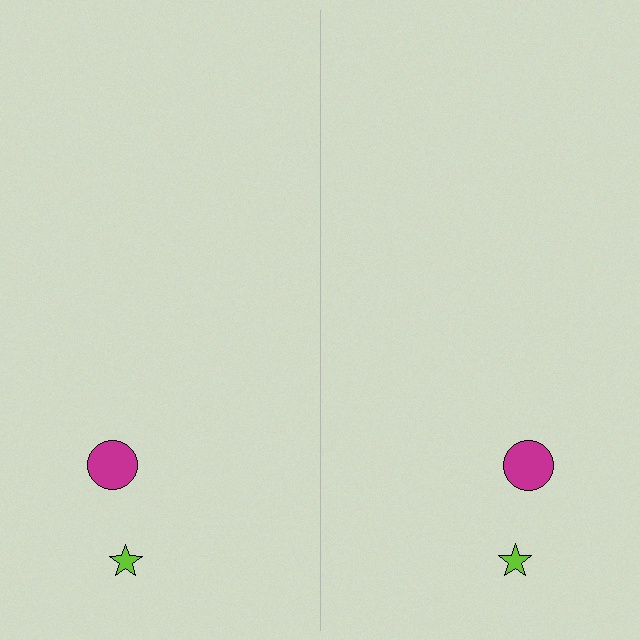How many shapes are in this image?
There are 4 shapes in this image.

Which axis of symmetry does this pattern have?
The pattern has a vertical axis of symmetry running through the center of the image.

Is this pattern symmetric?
Yes, this pattern has bilateral (reflection) symmetry.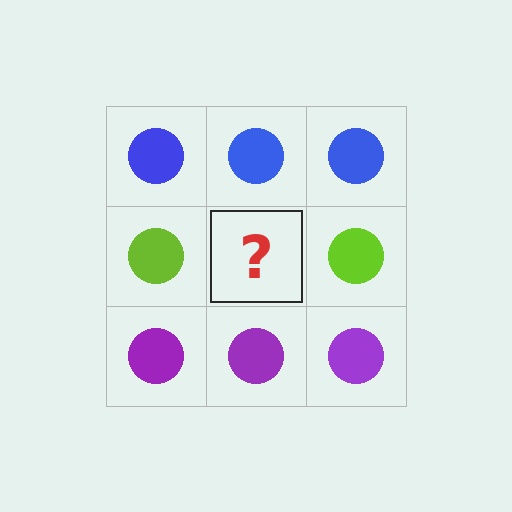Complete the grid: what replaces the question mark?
The question mark should be replaced with a lime circle.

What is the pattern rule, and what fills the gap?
The rule is that each row has a consistent color. The gap should be filled with a lime circle.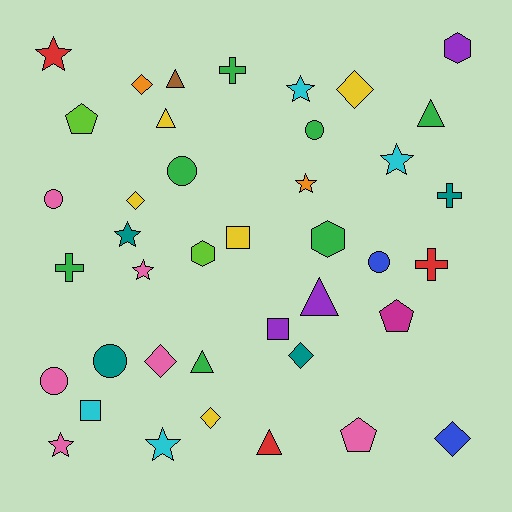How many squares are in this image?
There are 3 squares.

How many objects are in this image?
There are 40 objects.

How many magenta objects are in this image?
There is 1 magenta object.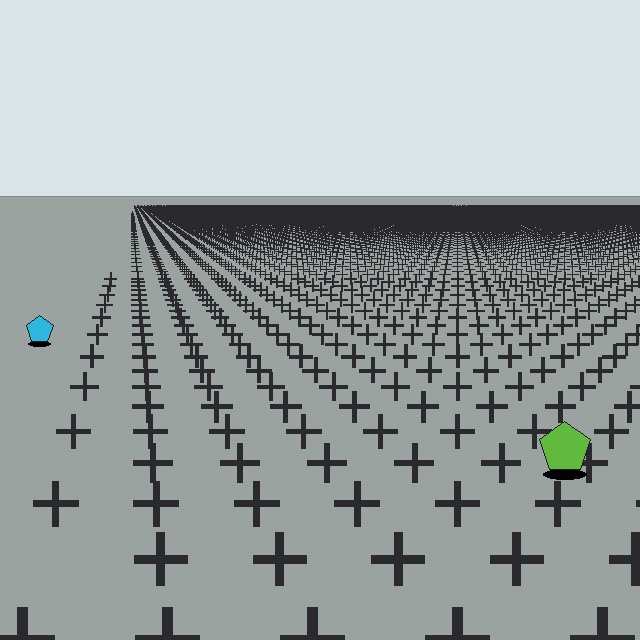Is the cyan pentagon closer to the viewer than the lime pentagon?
No. The lime pentagon is closer — you can tell from the texture gradient: the ground texture is coarser near it.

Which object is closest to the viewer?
The lime pentagon is closest. The texture marks near it are larger and more spread out.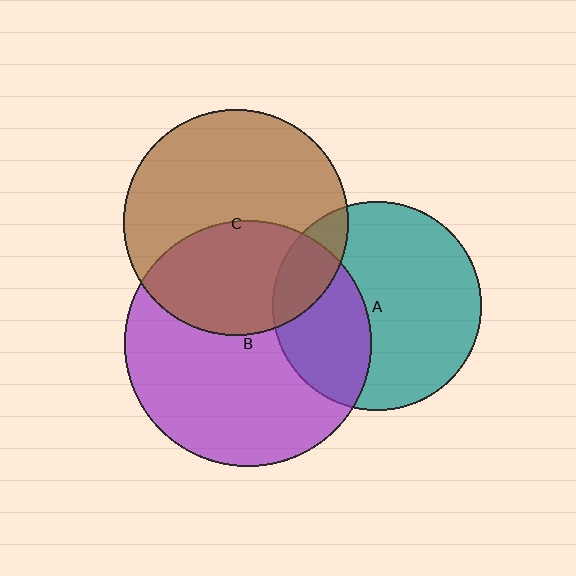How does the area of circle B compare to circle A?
Approximately 1.4 times.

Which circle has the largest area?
Circle B (purple).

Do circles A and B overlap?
Yes.